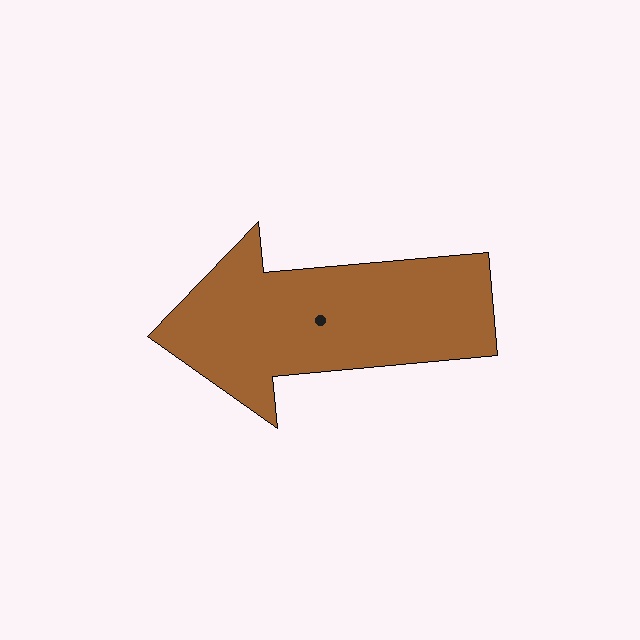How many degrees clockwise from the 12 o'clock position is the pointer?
Approximately 265 degrees.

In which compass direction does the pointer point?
West.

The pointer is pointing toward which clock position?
Roughly 9 o'clock.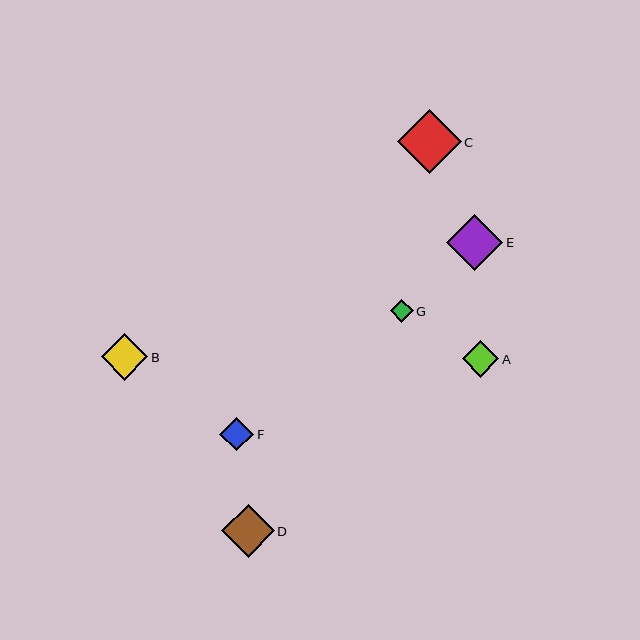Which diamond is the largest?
Diamond C is the largest with a size of approximately 64 pixels.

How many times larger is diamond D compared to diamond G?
Diamond D is approximately 2.3 times the size of diamond G.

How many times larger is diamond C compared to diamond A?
Diamond C is approximately 1.8 times the size of diamond A.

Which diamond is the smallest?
Diamond G is the smallest with a size of approximately 23 pixels.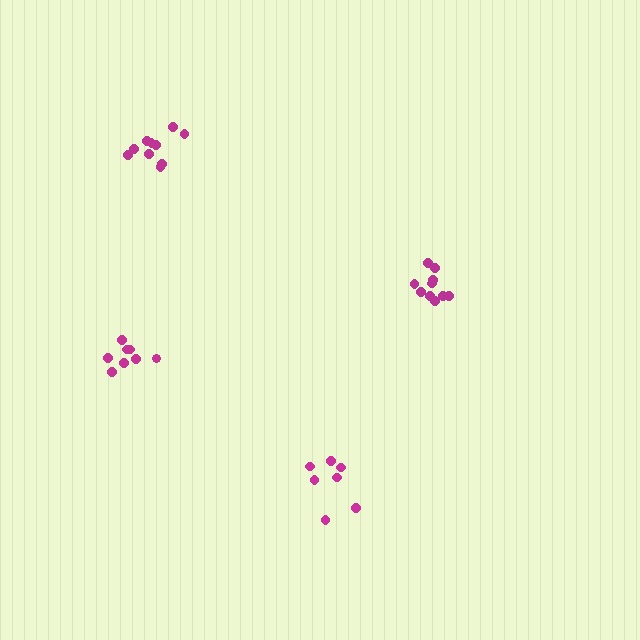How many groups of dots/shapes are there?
There are 4 groups.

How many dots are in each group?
Group 1: 10 dots, Group 2: 10 dots, Group 3: 7 dots, Group 4: 8 dots (35 total).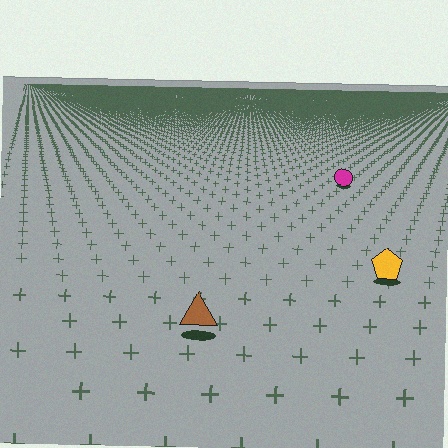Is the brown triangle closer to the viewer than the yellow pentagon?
Yes. The brown triangle is closer — you can tell from the texture gradient: the ground texture is coarser near it.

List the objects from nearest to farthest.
From nearest to farthest: the brown triangle, the yellow pentagon, the magenta circle.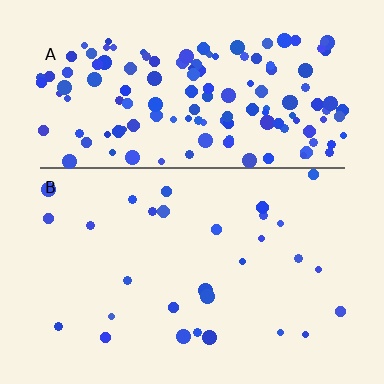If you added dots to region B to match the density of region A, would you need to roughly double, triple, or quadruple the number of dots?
Approximately quadruple.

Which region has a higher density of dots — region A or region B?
A (the top).